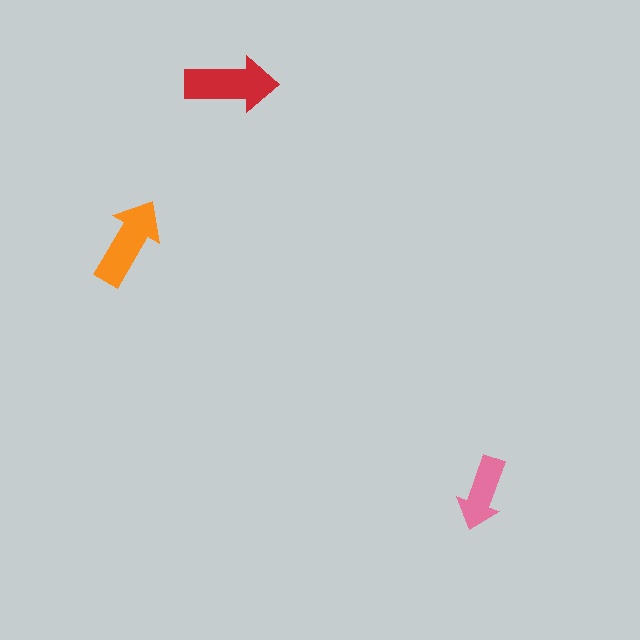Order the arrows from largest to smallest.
the red one, the orange one, the pink one.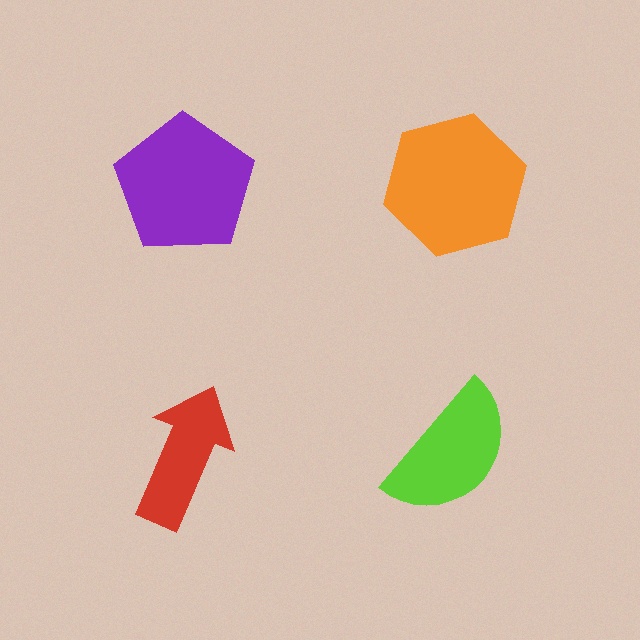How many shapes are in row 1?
2 shapes.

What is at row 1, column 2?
An orange hexagon.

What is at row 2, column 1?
A red arrow.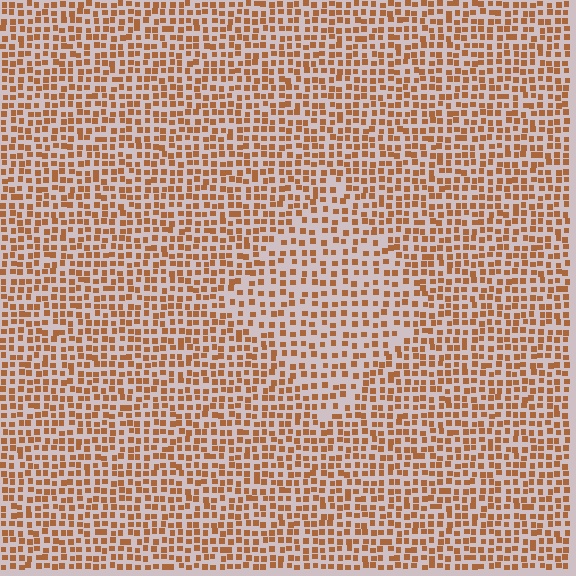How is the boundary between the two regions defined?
The boundary is defined by a change in element density (approximately 1.5x ratio). All elements are the same color, size, and shape.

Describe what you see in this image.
The image contains small brown elements arranged at two different densities. A diamond-shaped region is visible where the elements are less densely packed than the surrounding area.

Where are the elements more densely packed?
The elements are more densely packed outside the diamond boundary.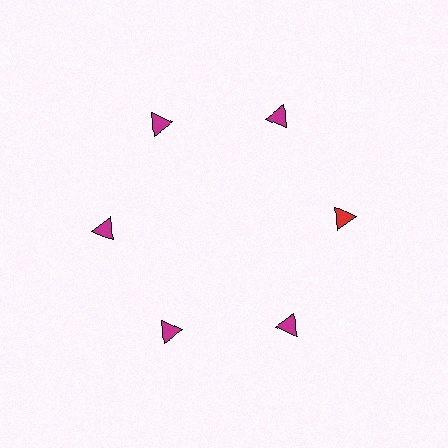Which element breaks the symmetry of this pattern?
The red triangle at roughly the 3 o'clock position breaks the symmetry. All other shapes are magenta triangles.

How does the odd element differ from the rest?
It has a different color: red instead of magenta.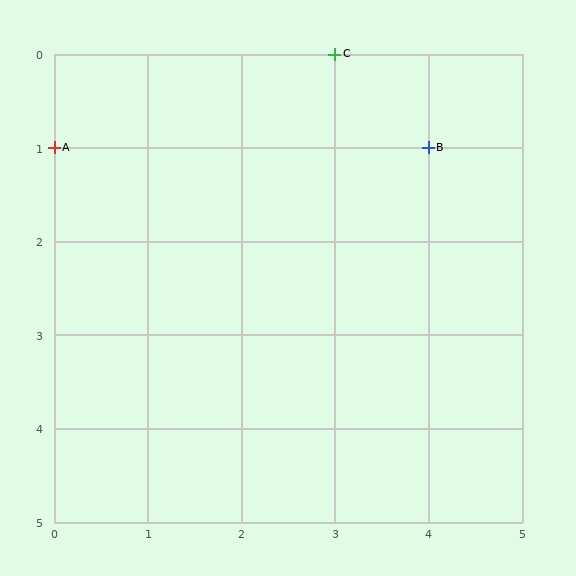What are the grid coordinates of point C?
Point C is at grid coordinates (3, 0).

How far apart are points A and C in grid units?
Points A and C are 3 columns and 1 row apart (about 3.2 grid units diagonally).